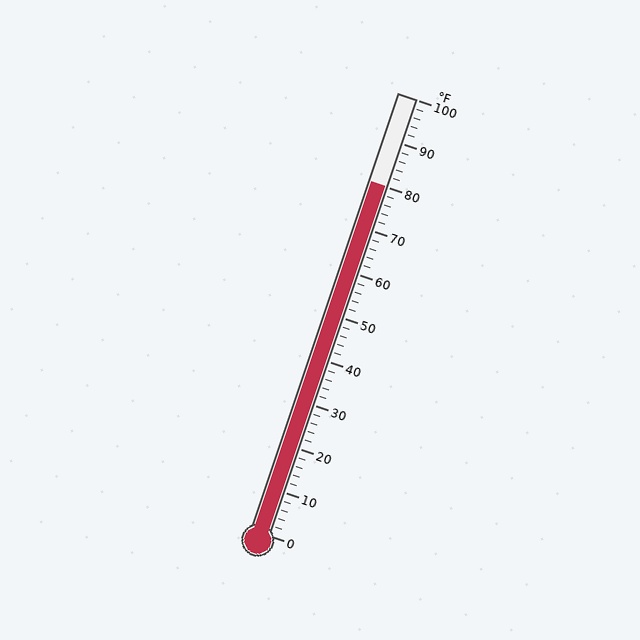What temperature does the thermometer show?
The thermometer shows approximately 80°F.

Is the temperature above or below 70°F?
The temperature is above 70°F.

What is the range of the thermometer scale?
The thermometer scale ranges from 0°F to 100°F.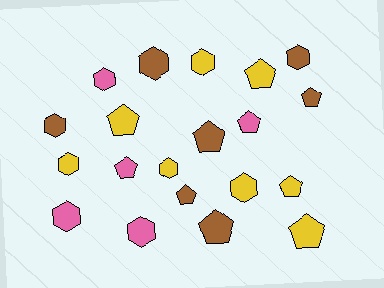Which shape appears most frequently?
Hexagon, with 10 objects.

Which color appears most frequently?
Yellow, with 8 objects.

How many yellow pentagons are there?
There are 4 yellow pentagons.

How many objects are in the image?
There are 20 objects.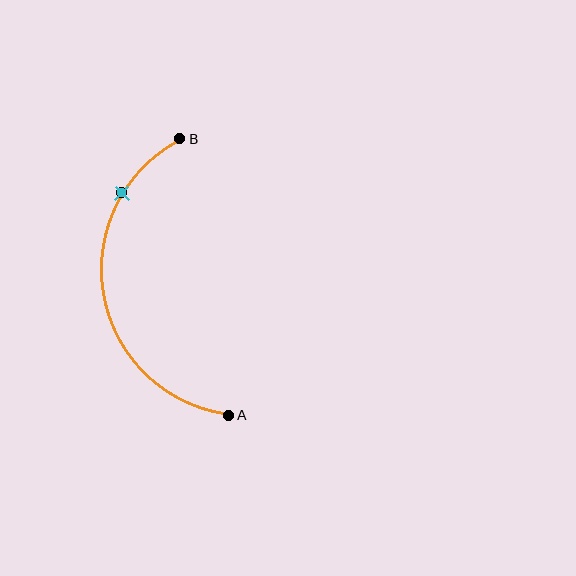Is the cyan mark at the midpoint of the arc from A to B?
No. The cyan mark lies on the arc but is closer to endpoint B. The arc midpoint would be at the point on the curve equidistant along the arc from both A and B.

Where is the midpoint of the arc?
The arc midpoint is the point on the curve farthest from the straight line joining A and B. It sits to the left of that line.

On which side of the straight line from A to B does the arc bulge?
The arc bulges to the left of the straight line connecting A and B.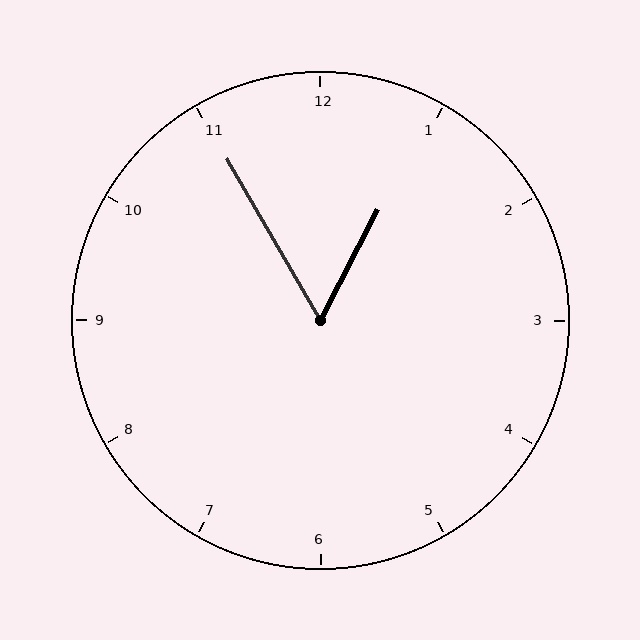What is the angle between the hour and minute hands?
Approximately 58 degrees.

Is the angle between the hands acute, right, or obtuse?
It is acute.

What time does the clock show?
12:55.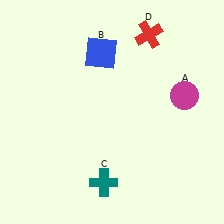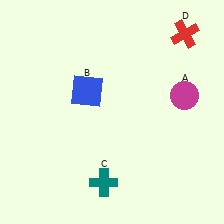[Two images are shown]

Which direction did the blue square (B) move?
The blue square (B) moved down.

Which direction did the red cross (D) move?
The red cross (D) moved right.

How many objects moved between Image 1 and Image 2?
2 objects moved between the two images.